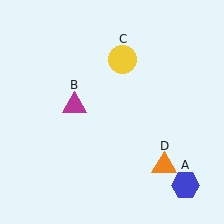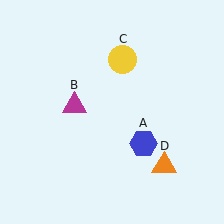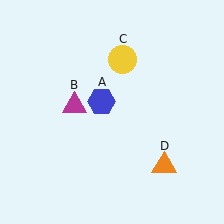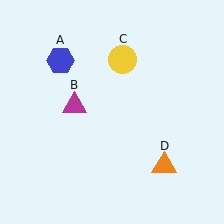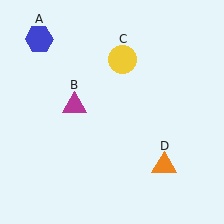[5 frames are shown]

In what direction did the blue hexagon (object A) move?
The blue hexagon (object A) moved up and to the left.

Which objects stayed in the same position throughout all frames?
Magenta triangle (object B) and yellow circle (object C) and orange triangle (object D) remained stationary.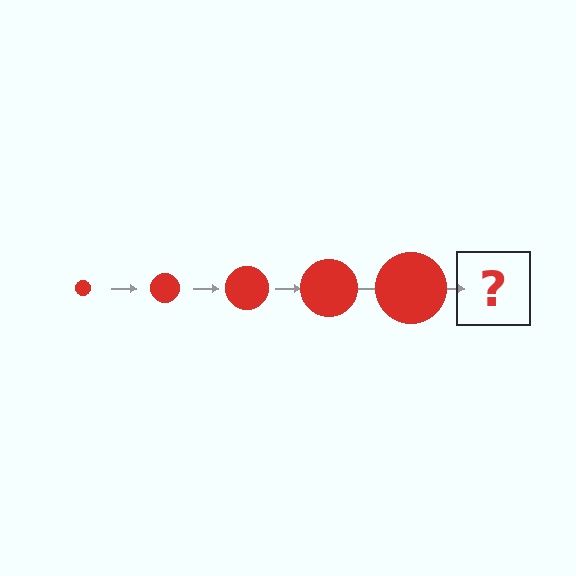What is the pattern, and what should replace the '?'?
The pattern is that the circle gets progressively larger each step. The '?' should be a red circle, larger than the previous one.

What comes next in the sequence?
The next element should be a red circle, larger than the previous one.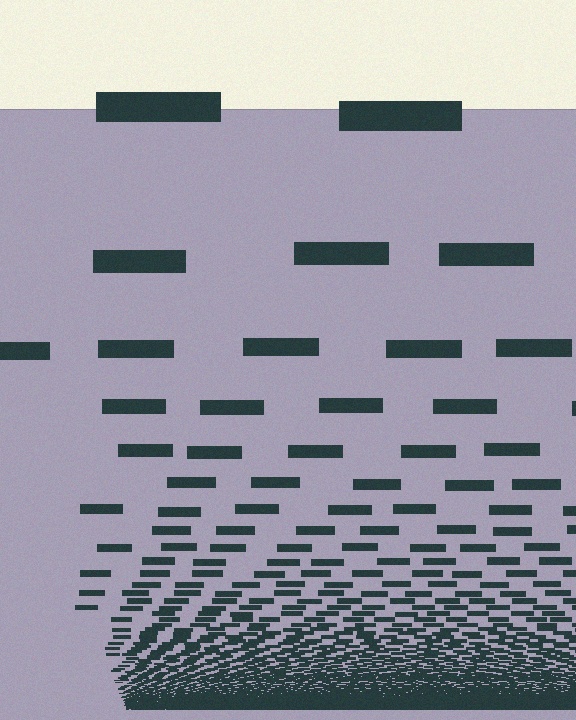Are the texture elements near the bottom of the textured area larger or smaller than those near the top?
Smaller. The gradient is inverted — elements near the bottom are smaller and denser.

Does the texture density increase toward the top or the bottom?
Density increases toward the bottom.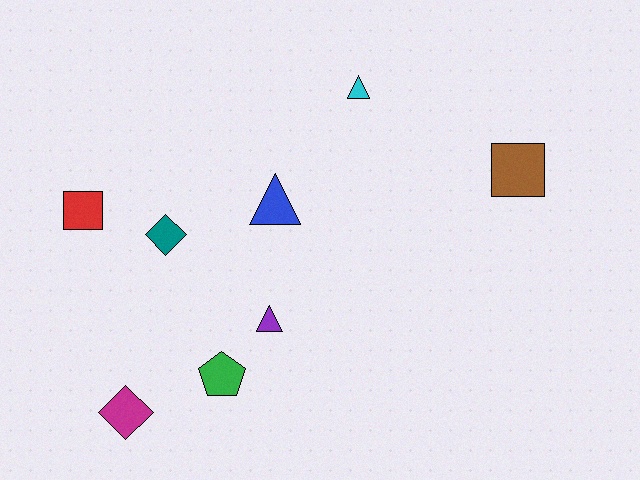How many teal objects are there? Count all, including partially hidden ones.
There is 1 teal object.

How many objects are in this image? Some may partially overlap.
There are 8 objects.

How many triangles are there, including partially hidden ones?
There are 3 triangles.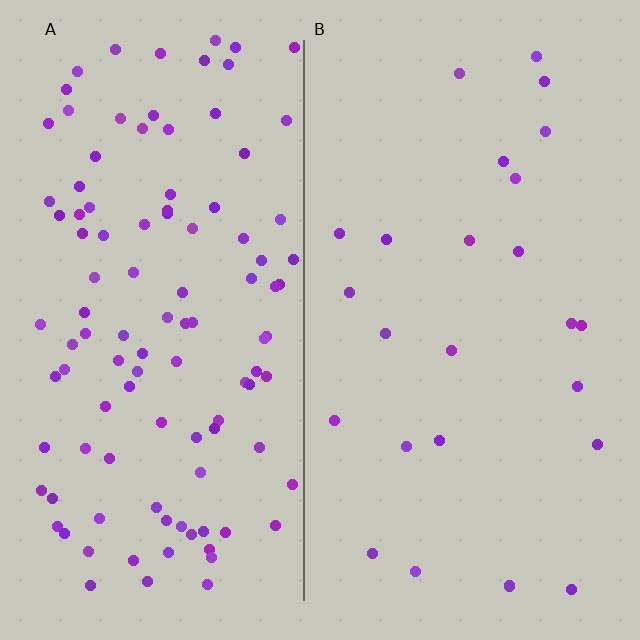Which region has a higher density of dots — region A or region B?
A (the left).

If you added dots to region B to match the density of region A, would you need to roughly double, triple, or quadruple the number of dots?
Approximately quadruple.